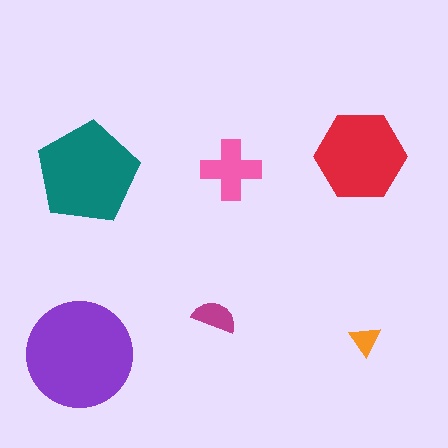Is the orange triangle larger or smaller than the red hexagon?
Smaller.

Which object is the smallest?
The orange triangle.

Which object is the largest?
The purple circle.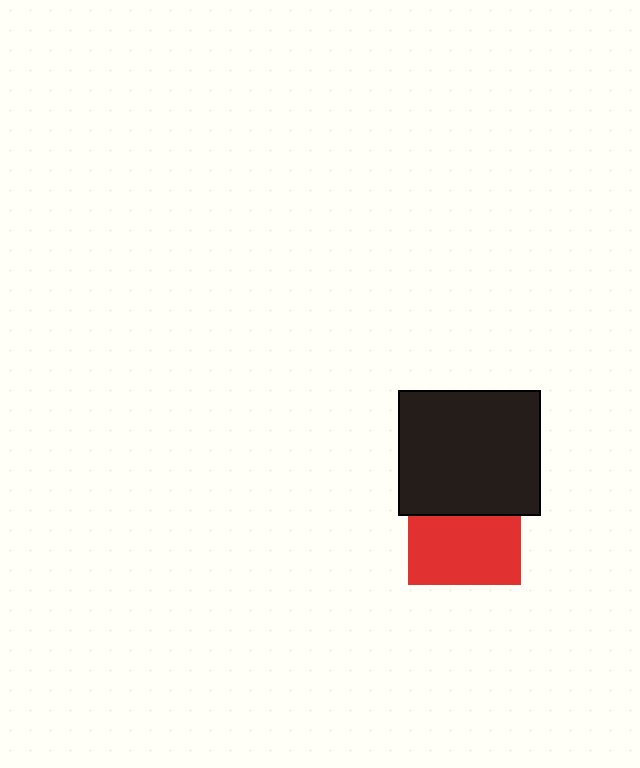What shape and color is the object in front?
The object in front is a black rectangle.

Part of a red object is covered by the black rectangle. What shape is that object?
It is a square.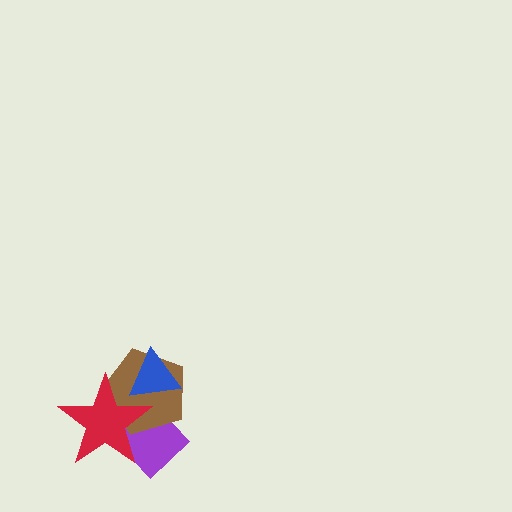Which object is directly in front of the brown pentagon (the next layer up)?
The blue triangle is directly in front of the brown pentagon.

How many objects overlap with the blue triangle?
2 objects overlap with the blue triangle.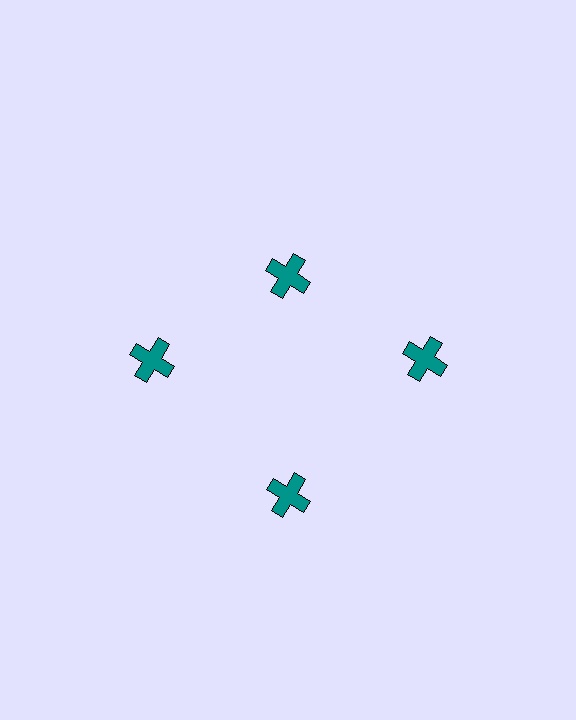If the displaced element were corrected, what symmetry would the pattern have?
It would have 4-fold rotational symmetry — the pattern would map onto itself every 90 degrees.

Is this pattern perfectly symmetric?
No. The 4 teal crosses are arranged in a ring, but one element near the 12 o'clock position is pulled inward toward the center, breaking the 4-fold rotational symmetry.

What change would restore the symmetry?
The symmetry would be restored by moving it outward, back onto the ring so that all 4 crosses sit at equal angles and equal distance from the center.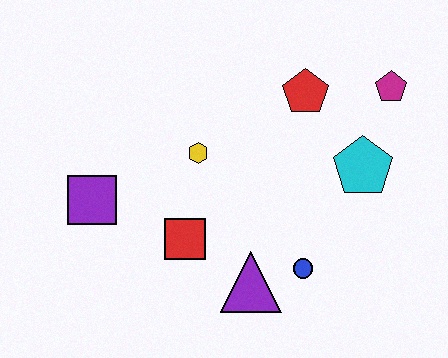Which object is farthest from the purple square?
The magenta pentagon is farthest from the purple square.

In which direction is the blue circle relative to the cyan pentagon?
The blue circle is below the cyan pentagon.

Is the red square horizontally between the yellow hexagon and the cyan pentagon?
No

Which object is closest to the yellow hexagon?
The red square is closest to the yellow hexagon.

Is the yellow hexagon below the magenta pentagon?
Yes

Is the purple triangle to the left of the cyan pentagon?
Yes